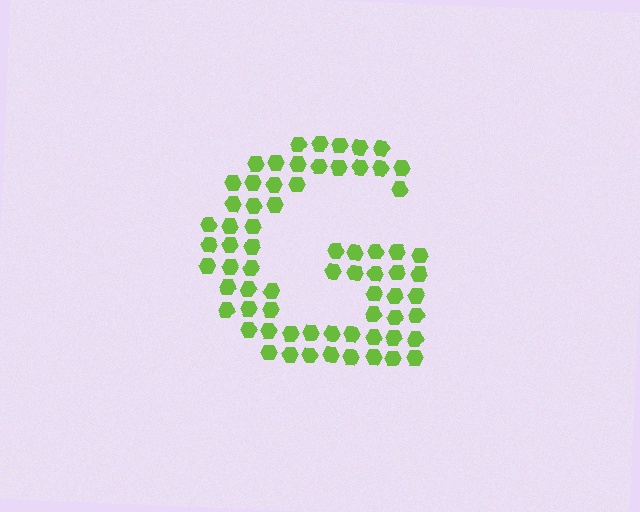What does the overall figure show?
The overall figure shows the letter G.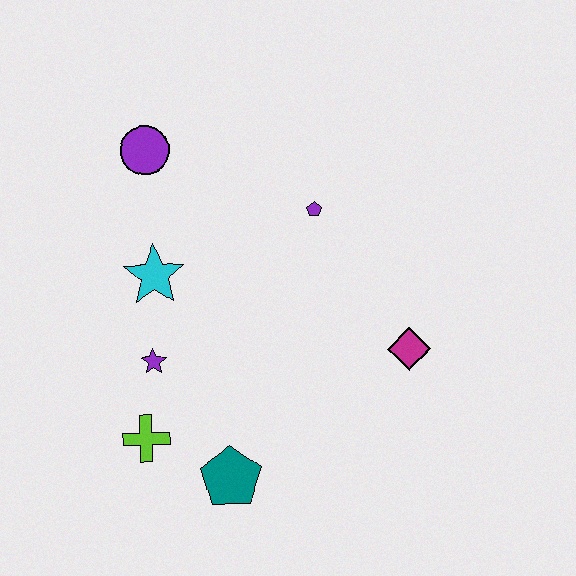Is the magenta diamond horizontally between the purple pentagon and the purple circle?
No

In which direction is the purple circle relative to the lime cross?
The purple circle is above the lime cross.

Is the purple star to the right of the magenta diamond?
No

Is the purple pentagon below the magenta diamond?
No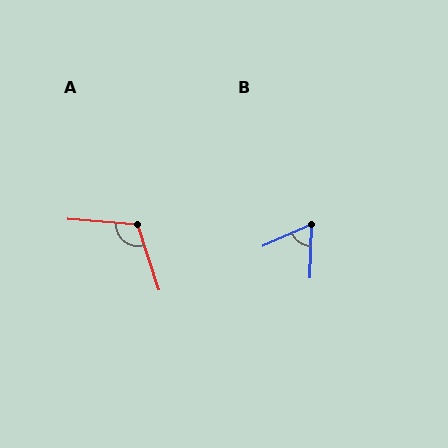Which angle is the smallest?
B, at approximately 65 degrees.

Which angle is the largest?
A, at approximately 113 degrees.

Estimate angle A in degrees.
Approximately 113 degrees.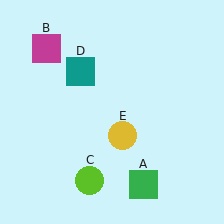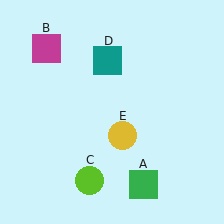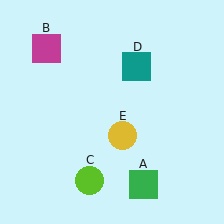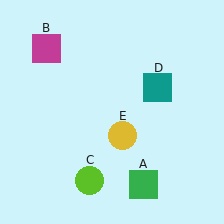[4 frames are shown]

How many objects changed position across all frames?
1 object changed position: teal square (object D).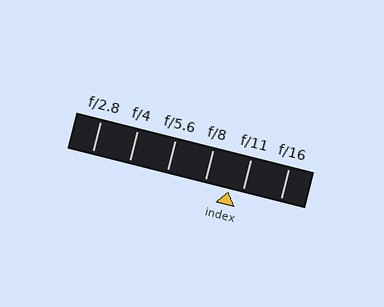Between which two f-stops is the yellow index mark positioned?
The index mark is between f/8 and f/11.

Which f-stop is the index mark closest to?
The index mark is closest to f/11.